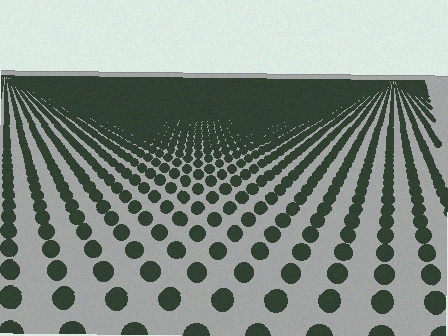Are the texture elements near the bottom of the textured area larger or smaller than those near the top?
Larger. Near the bottom, elements are closer to the viewer and appear at a bigger on-screen size.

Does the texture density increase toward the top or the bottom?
Density increases toward the top.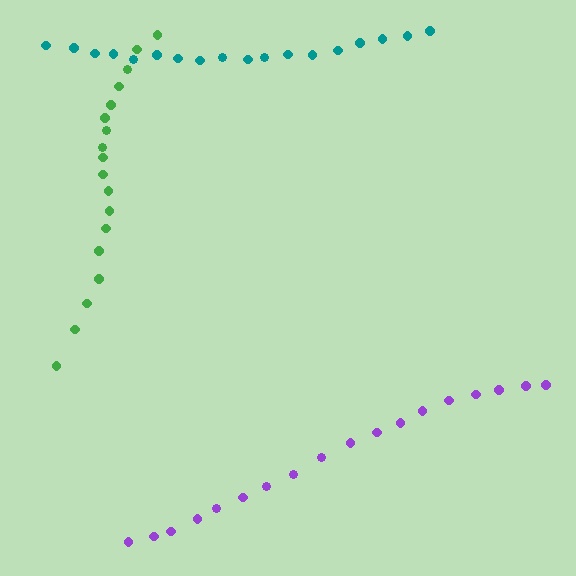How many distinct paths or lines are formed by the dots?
There are 3 distinct paths.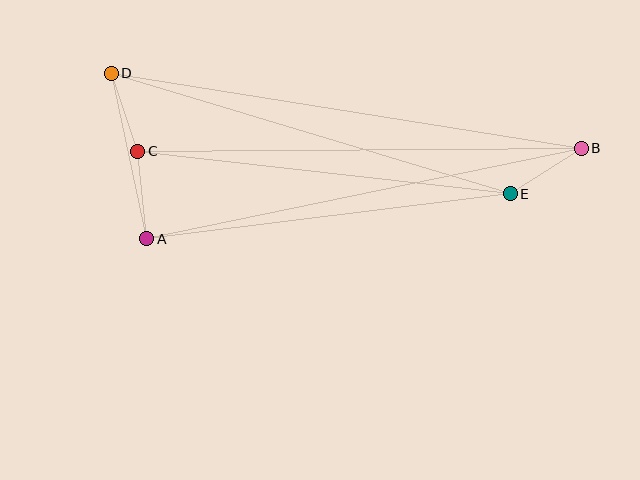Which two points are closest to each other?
Points C and D are closest to each other.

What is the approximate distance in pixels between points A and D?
The distance between A and D is approximately 169 pixels.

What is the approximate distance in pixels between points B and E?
The distance between B and E is approximately 84 pixels.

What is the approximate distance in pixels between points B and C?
The distance between B and C is approximately 444 pixels.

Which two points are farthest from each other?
Points B and D are farthest from each other.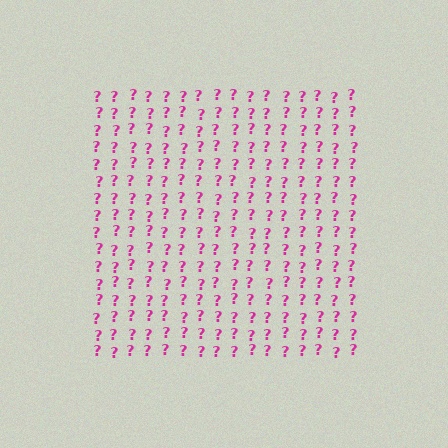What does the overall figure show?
The overall figure shows a square.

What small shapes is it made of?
It is made of small question marks.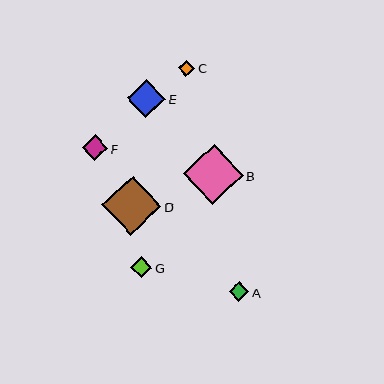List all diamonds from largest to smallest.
From largest to smallest: B, D, E, F, G, A, C.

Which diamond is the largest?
Diamond B is the largest with a size of approximately 60 pixels.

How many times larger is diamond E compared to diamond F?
Diamond E is approximately 1.5 times the size of diamond F.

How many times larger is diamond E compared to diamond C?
Diamond E is approximately 2.4 times the size of diamond C.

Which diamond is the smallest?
Diamond C is the smallest with a size of approximately 16 pixels.